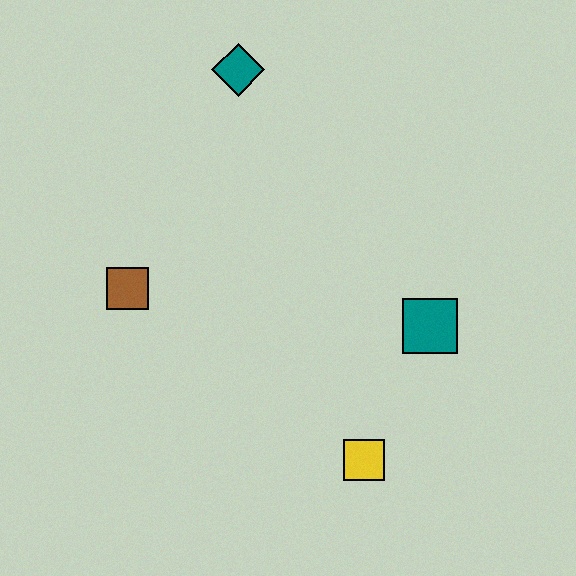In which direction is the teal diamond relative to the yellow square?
The teal diamond is above the yellow square.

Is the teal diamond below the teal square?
No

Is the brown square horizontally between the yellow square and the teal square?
No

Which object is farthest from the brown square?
The teal square is farthest from the brown square.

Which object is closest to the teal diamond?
The brown square is closest to the teal diamond.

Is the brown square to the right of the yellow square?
No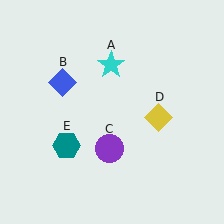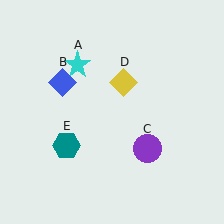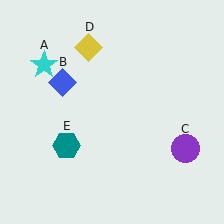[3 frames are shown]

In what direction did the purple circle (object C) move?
The purple circle (object C) moved right.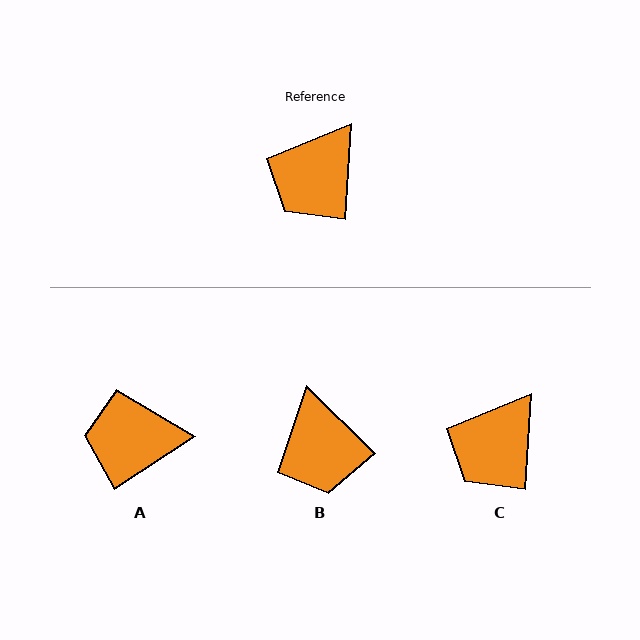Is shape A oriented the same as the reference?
No, it is off by about 53 degrees.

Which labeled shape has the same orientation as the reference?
C.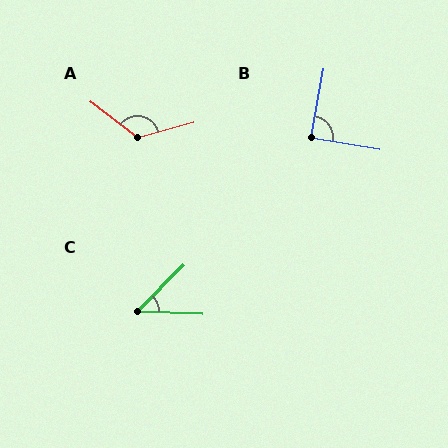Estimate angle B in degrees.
Approximately 89 degrees.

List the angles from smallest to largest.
C (47°), B (89°), A (127°).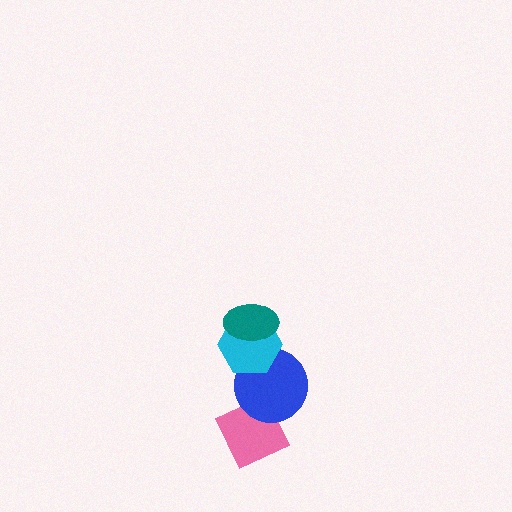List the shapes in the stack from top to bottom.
From top to bottom: the teal ellipse, the cyan hexagon, the blue circle, the pink diamond.